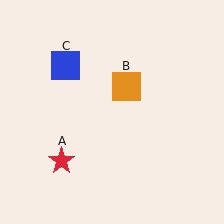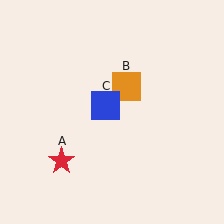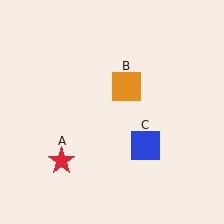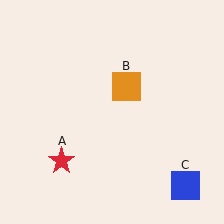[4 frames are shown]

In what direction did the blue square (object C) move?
The blue square (object C) moved down and to the right.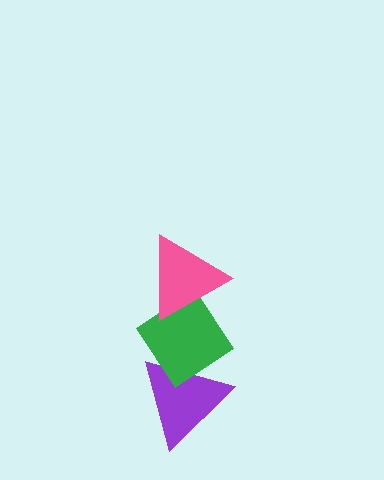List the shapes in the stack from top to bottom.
From top to bottom: the pink triangle, the green diamond, the purple triangle.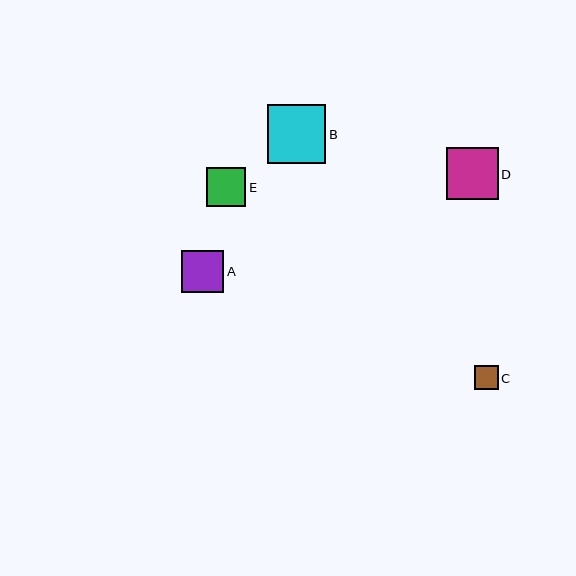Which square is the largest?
Square B is the largest with a size of approximately 59 pixels.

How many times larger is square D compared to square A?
Square D is approximately 1.2 times the size of square A.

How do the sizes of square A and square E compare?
Square A and square E are approximately the same size.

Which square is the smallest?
Square C is the smallest with a size of approximately 24 pixels.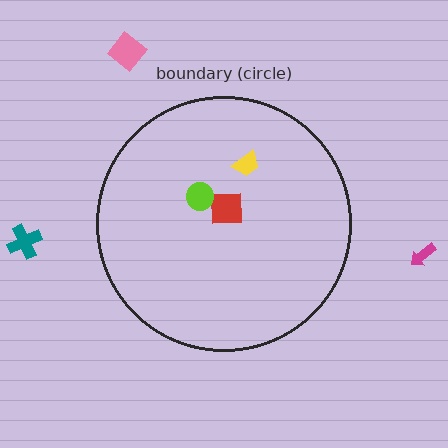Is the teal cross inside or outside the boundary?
Outside.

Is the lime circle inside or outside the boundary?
Inside.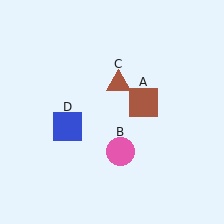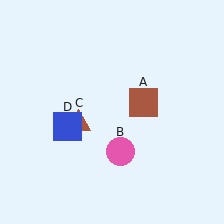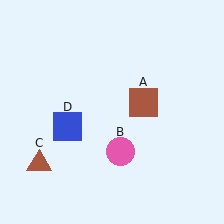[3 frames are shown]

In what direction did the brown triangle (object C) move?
The brown triangle (object C) moved down and to the left.